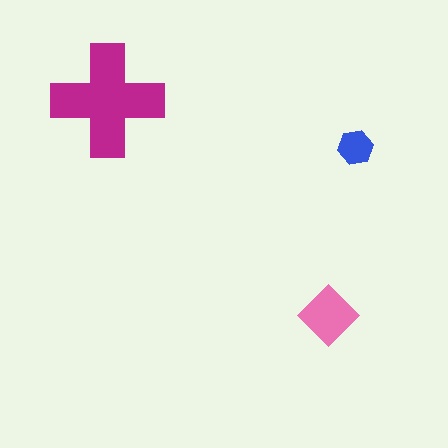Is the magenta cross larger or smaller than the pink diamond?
Larger.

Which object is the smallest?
The blue hexagon.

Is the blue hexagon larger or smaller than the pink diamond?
Smaller.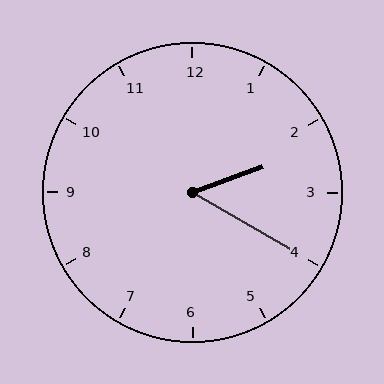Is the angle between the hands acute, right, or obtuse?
It is acute.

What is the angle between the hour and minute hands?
Approximately 50 degrees.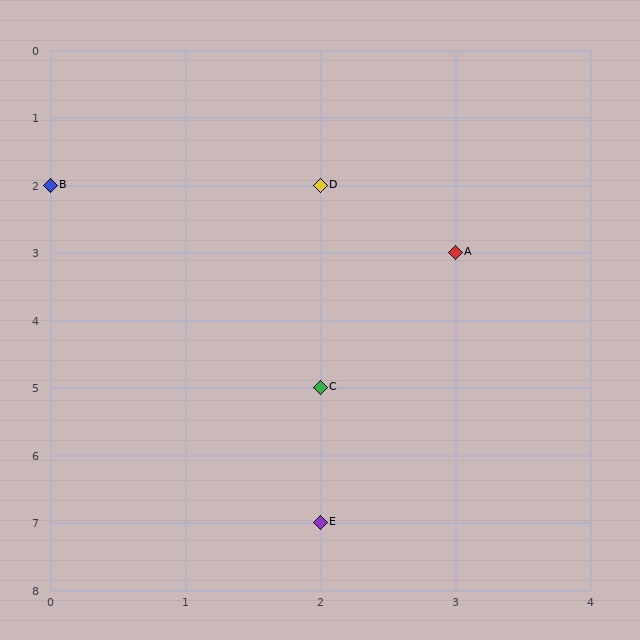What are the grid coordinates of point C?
Point C is at grid coordinates (2, 5).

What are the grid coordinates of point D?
Point D is at grid coordinates (2, 2).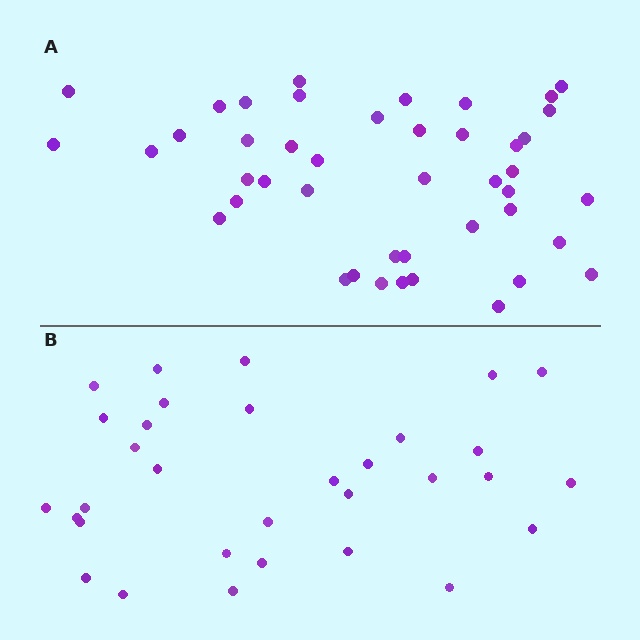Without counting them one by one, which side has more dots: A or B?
Region A (the top region) has more dots.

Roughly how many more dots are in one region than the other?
Region A has roughly 12 or so more dots than region B.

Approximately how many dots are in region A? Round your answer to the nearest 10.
About 40 dots. (The exact count is 44, which rounds to 40.)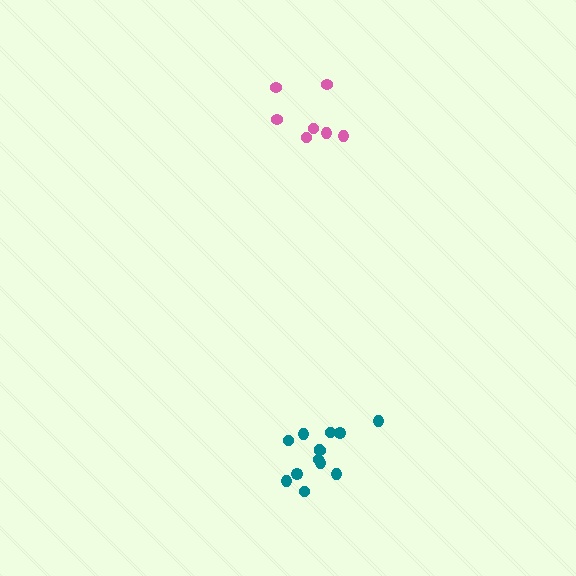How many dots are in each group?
Group 1: 7 dots, Group 2: 13 dots (20 total).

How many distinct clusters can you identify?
There are 2 distinct clusters.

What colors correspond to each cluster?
The clusters are colored: pink, teal.